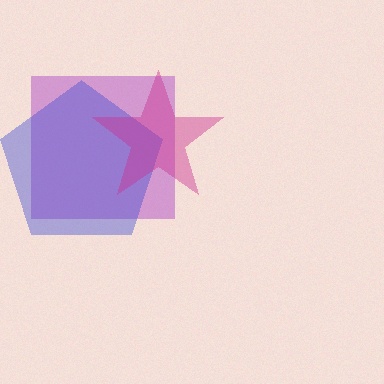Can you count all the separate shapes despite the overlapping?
Yes, there are 3 separate shapes.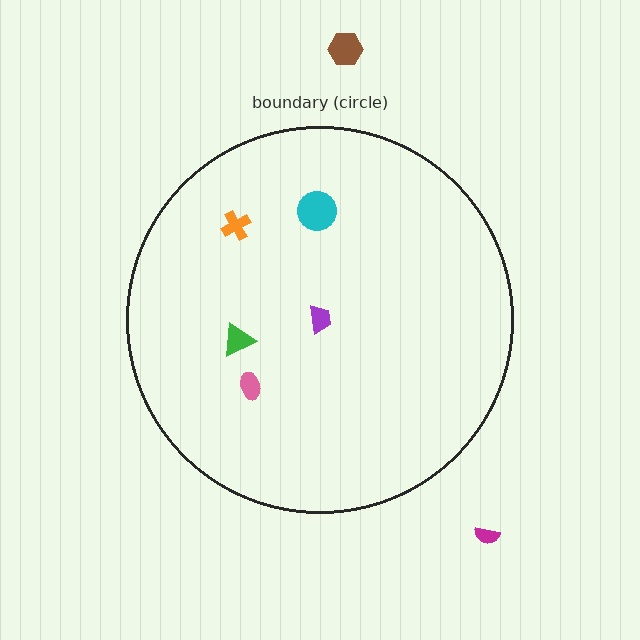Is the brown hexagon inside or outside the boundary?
Outside.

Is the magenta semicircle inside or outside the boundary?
Outside.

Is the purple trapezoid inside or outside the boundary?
Inside.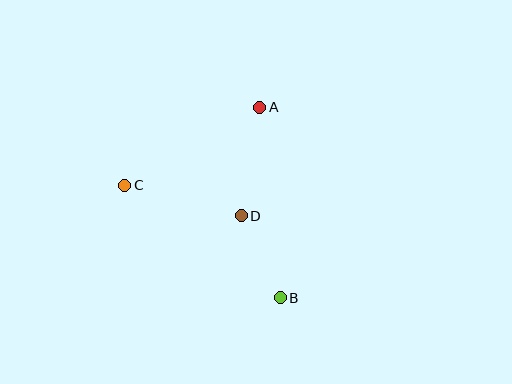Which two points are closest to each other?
Points B and D are closest to each other.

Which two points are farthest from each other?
Points A and B are farthest from each other.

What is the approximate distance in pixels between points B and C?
The distance between B and C is approximately 192 pixels.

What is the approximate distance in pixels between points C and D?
The distance between C and D is approximately 120 pixels.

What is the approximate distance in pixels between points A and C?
The distance between A and C is approximately 156 pixels.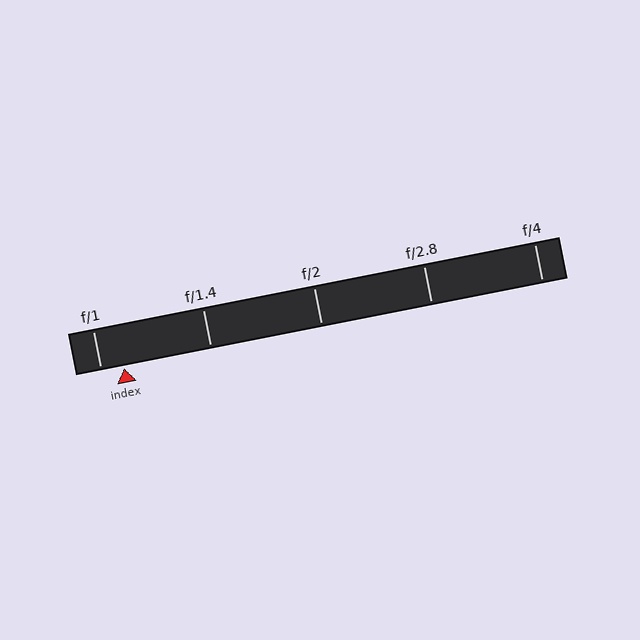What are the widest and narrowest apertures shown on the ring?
The widest aperture shown is f/1 and the narrowest is f/4.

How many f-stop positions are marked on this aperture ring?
There are 5 f-stop positions marked.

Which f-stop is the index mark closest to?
The index mark is closest to f/1.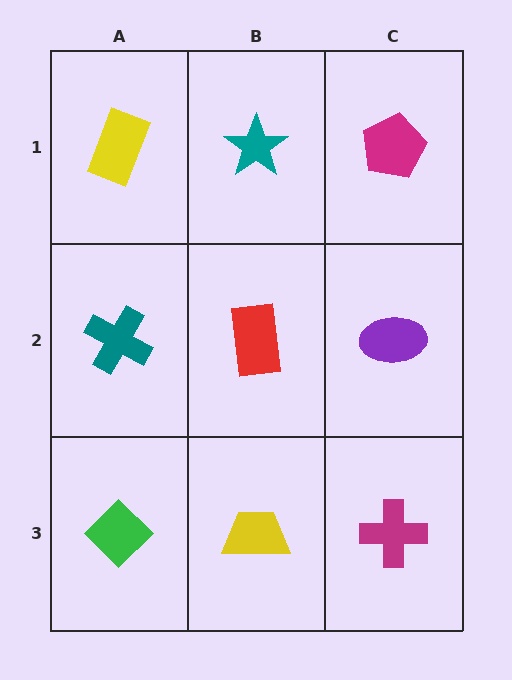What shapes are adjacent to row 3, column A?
A teal cross (row 2, column A), a yellow trapezoid (row 3, column B).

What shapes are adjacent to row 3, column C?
A purple ellipse (row 2, column C), a yellow trapezoid (row 3, column B).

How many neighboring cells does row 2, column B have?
4.